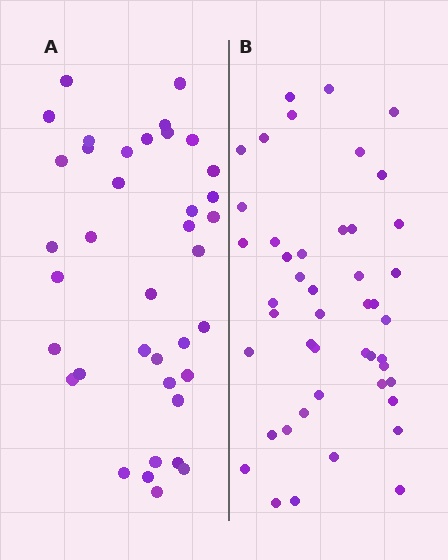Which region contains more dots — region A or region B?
Region B (the right region) has more dots.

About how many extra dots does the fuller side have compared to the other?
Region B has roughly 8 or so more dots than region A.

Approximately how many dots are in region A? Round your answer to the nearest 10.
About 40 dots. (The exact count is 38, which rounds to 40.)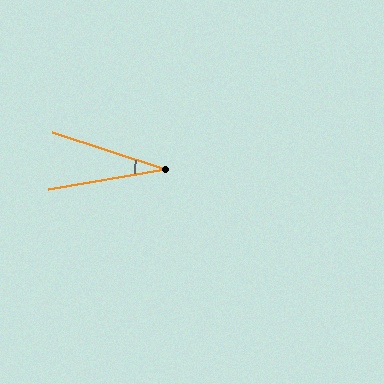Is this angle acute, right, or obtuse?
It is acute.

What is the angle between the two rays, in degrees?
Approximately 28 degrees.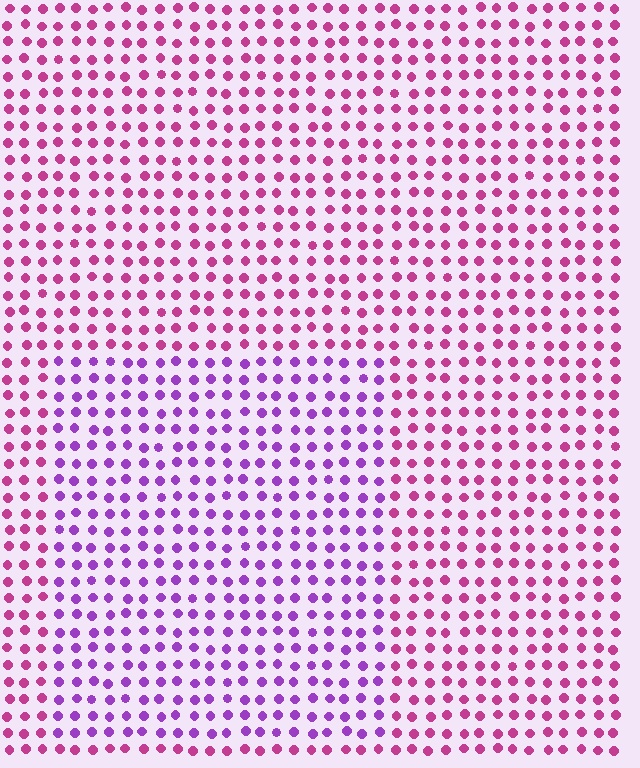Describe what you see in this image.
The image is filled with small magenta elements in a uniform arrangement. A rectangle-shaped region is visible where the elements are tinted to a slightly different hue, forming a subtle color boundary.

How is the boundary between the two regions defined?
The boundary is defined purely by a slight shift in hue (about 40 degrees). Spacing, size, and orientation are identical on both sides.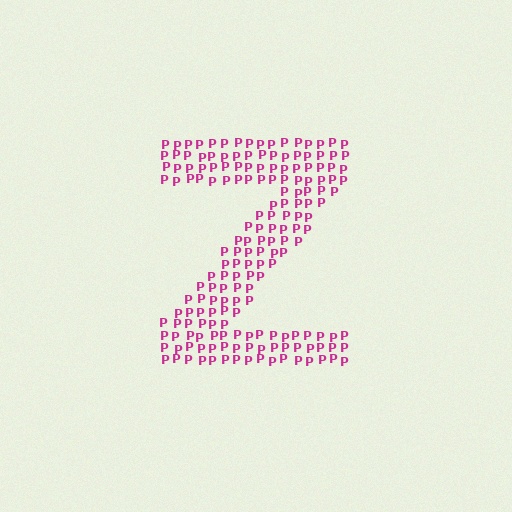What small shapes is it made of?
It is made of small letter P's.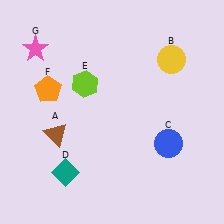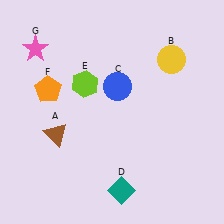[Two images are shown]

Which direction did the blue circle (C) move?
The blue circle (C) moved up.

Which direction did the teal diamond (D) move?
The teal diamond (D) moved right.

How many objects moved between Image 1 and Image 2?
2 objects moved between the two images.